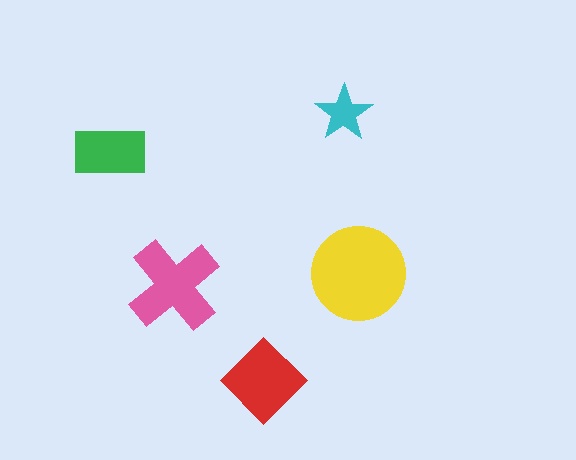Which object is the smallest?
The cyan star.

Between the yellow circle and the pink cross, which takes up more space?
The yellow circle.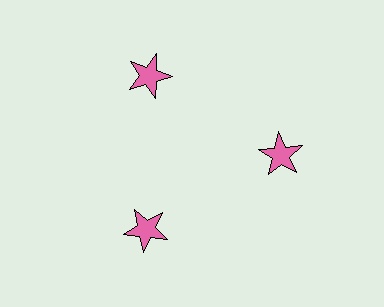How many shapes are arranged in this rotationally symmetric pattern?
There are 3 shapes, arranged in 3 groups of 1.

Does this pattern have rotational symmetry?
Yes, this pattern has 3-fold rotational symmetry. It looks the same after rotating 120 degrees around the center.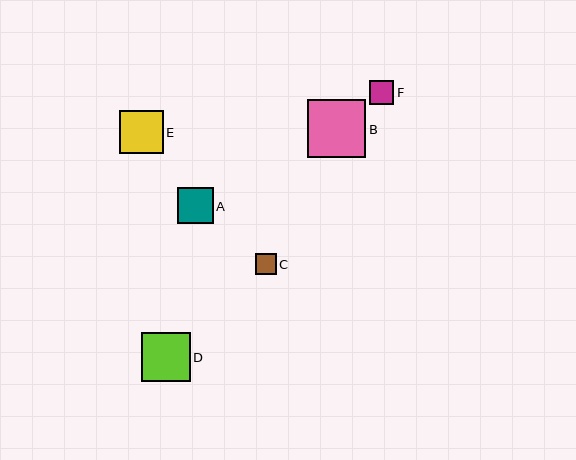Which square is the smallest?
Square C is the smallest with a size of approximately 20 pixels.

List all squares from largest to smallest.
From largest to smallest: B, D, E, A, F, C.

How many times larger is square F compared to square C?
Square F is approximately 1.2 times the size of square C.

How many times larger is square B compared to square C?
Square B is approximately 2.9 times the size of square C.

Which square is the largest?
Square B is the largest with a size of approximately 58 pixels.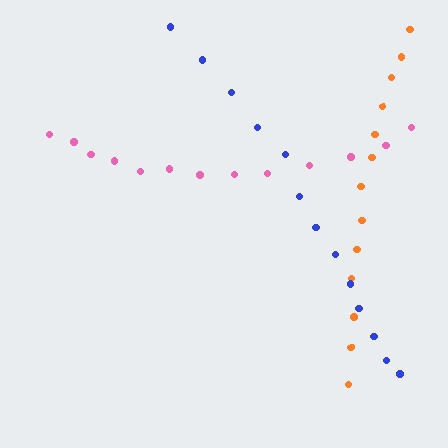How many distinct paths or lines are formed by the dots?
There are 3 distinct paths.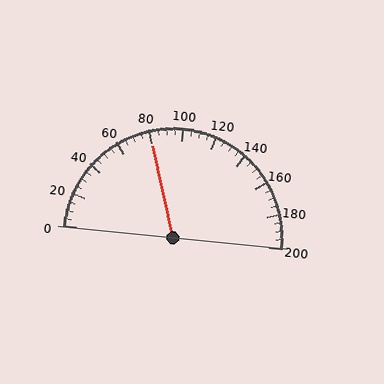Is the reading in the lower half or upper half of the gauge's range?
The reading is in the lower half of the range (0 to 200).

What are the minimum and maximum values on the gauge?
The gauge ranges from 0 to 200.